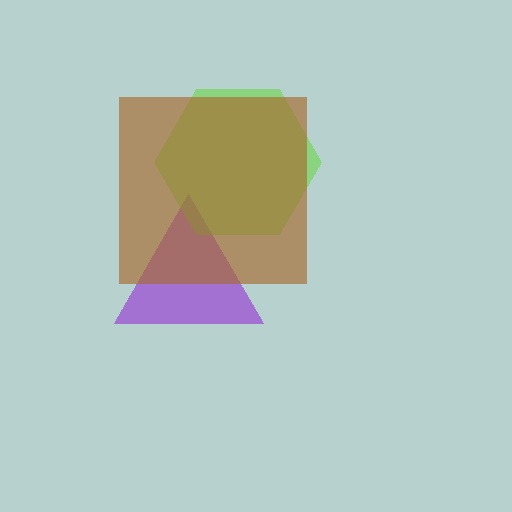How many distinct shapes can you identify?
There are 3 distinct shapes: a purple triangle, a lime hexagon, a brown square.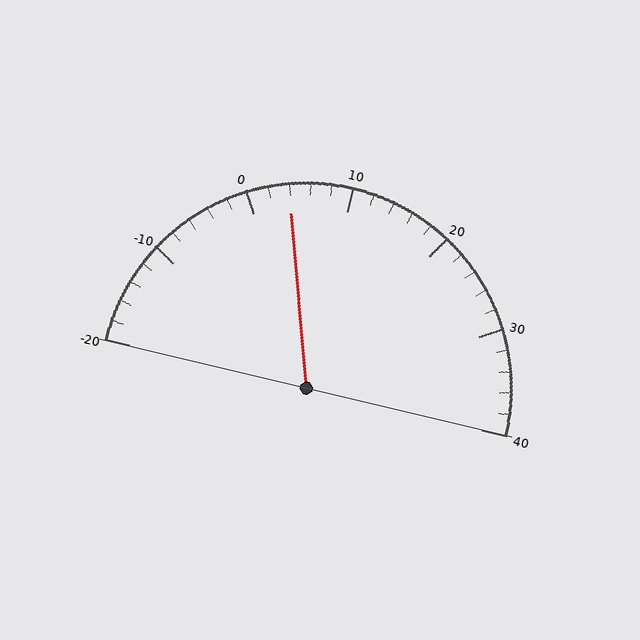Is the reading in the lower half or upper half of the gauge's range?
The reading is in the lower half of the range (-20 to 40).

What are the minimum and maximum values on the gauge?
The gauge ranges from -20 to 40.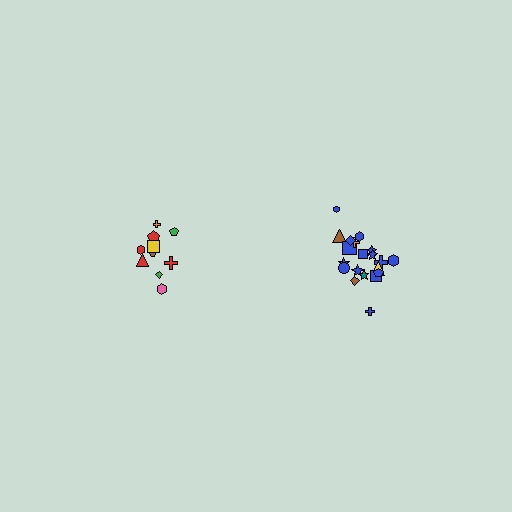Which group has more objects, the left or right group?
The right group.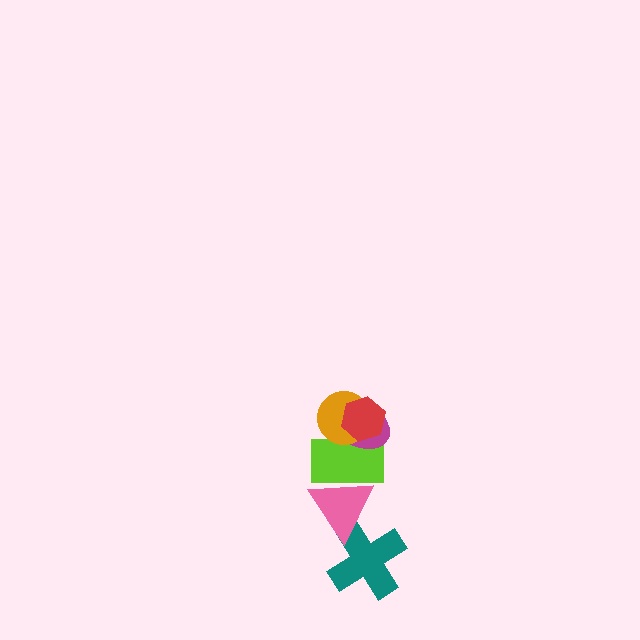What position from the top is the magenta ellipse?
The magenta ellipse is 3rd from the top.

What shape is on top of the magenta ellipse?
The orange circle is on top of the magenta ellipse.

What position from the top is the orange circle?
The orange circle is 2nd from the top.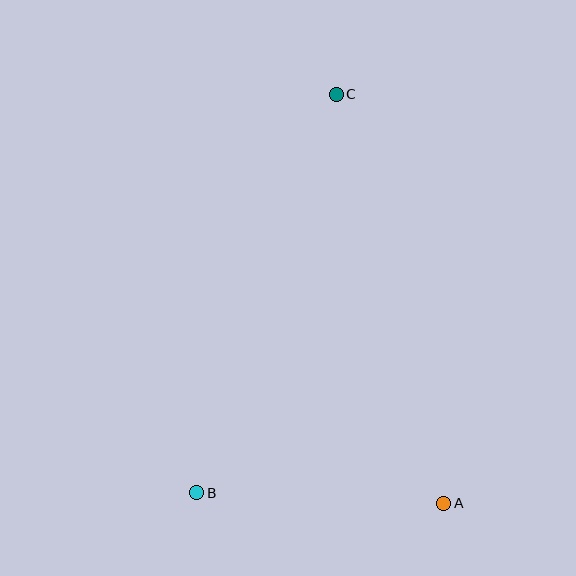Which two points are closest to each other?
Points A and B are closest to each other.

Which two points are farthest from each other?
Points A and C are farthest from each other.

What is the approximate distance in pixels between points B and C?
The distance between B and C is approximately 422 pixels.